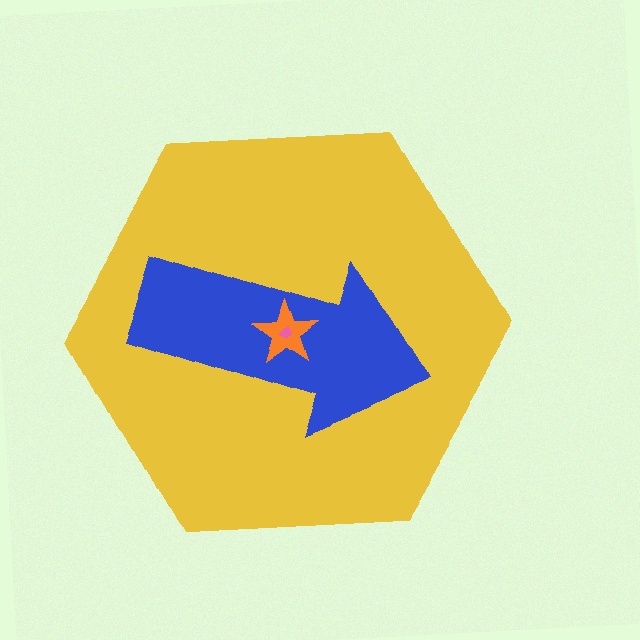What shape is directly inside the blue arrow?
The orange star.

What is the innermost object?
The pink trapezoid.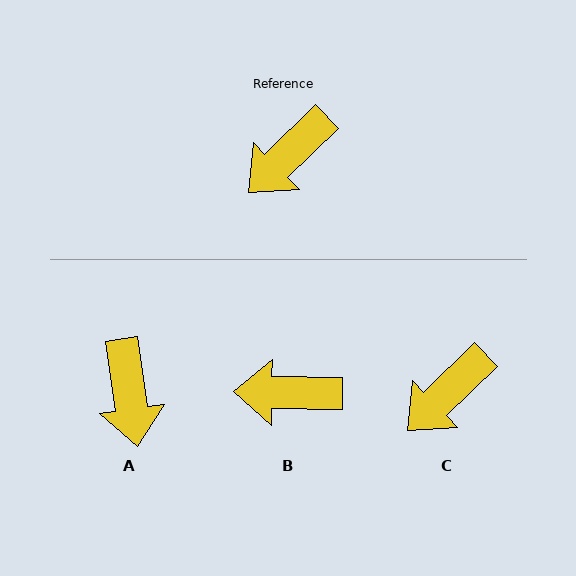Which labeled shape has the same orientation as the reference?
C.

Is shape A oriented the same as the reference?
No, it is off by about 54 degrees.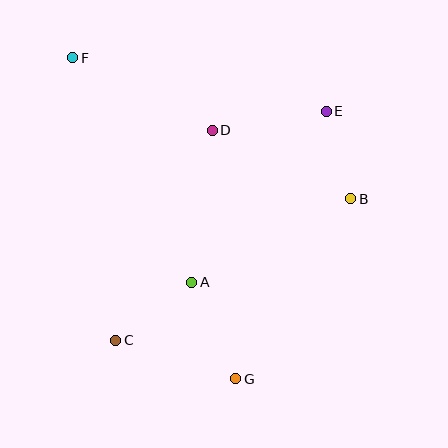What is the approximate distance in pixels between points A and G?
The distance between A and G is approximately 107 pixels.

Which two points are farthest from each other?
Points F and G are farthest from each other.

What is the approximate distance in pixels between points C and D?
The distance between C and D is approximately 231 pixels.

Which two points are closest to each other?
Points B and E are closest to each other.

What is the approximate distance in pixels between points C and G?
The distance between C and G is approximately 126 pixels.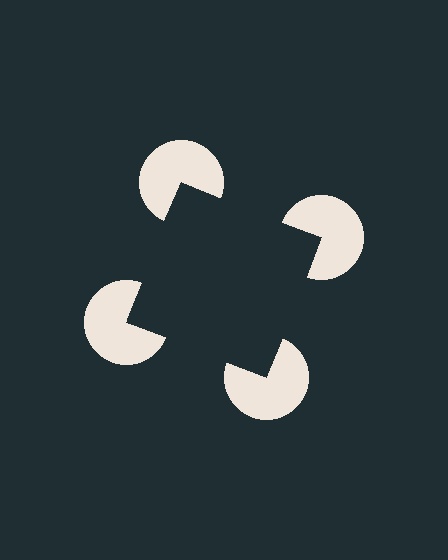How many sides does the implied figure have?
4 sides.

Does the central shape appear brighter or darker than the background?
It typically appears slightly darker than the background, even though no actual brightness change is drawn.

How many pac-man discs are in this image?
There are 4 — one at each vertex of the illusory square.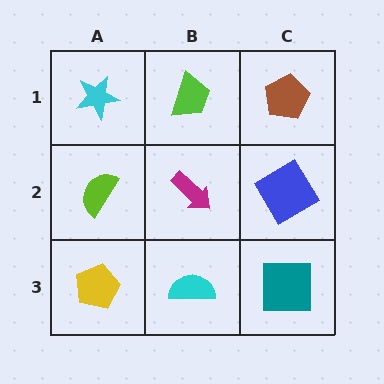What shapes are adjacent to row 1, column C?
A blue diamond (row 2, column C), a lime trapezoid (row 1, column B).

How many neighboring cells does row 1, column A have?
2.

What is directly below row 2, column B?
A cyan semicircle.